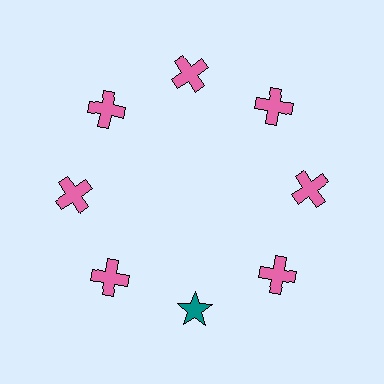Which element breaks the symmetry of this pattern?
The teal star at roughly the 6 o'clock position breaks the symmetry. All other shapes are pink crosses.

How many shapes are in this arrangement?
There are 8 shapes arranged in a ring pattern.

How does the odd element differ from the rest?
It differs in both color (teal instead of pink) and shape (star instead of cross).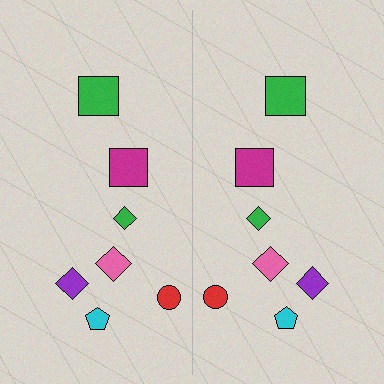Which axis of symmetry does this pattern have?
The pattern has a vertical axis of symmetry running through the center of the image.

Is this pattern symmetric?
Yes, this pattern has bilateral (reflection) symmetry.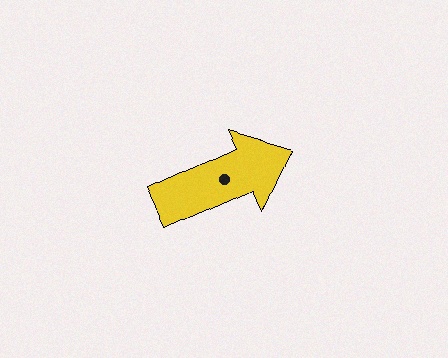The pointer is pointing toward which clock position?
Roughly 2 o'clock.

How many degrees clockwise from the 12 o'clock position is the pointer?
Approximately 66 degrees.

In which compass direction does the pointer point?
Northeast.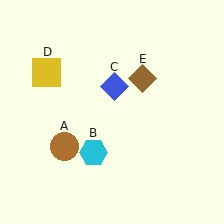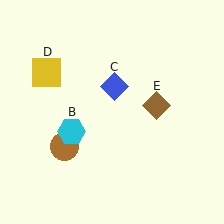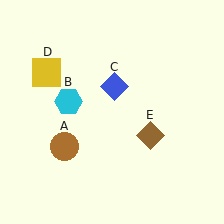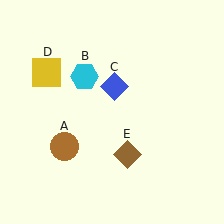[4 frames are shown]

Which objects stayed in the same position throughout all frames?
Brown circle (object A) and blue diamond (object C) and yellow square (object D) remained stationary.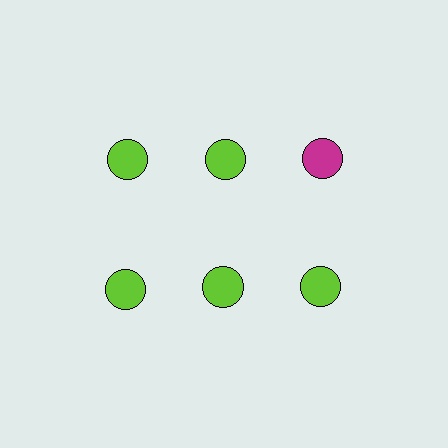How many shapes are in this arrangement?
There are 6 shapes arranged in a grid pattern.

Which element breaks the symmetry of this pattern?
The magenta circle in the top row, center column breaks the symmetry. All other shapes are lime circles.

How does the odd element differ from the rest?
It has a different color: magenta instead of lime.